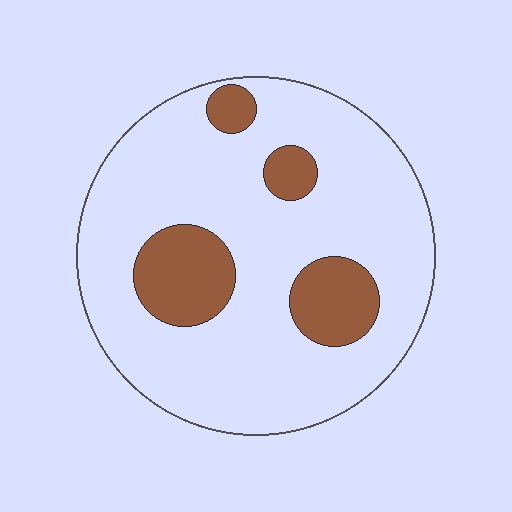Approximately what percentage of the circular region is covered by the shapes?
Approximately 20%.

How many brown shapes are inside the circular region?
4.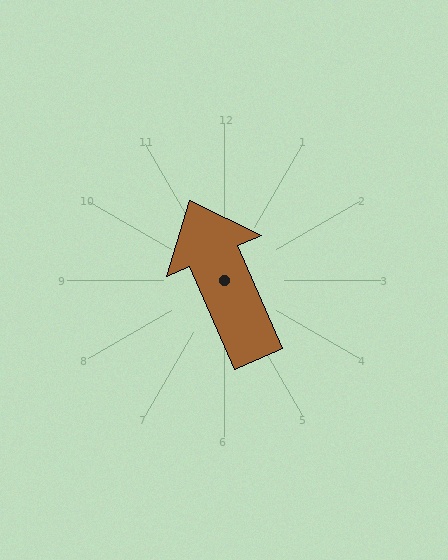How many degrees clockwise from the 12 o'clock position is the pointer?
Approximately 337 degrees.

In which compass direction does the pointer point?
Northwest.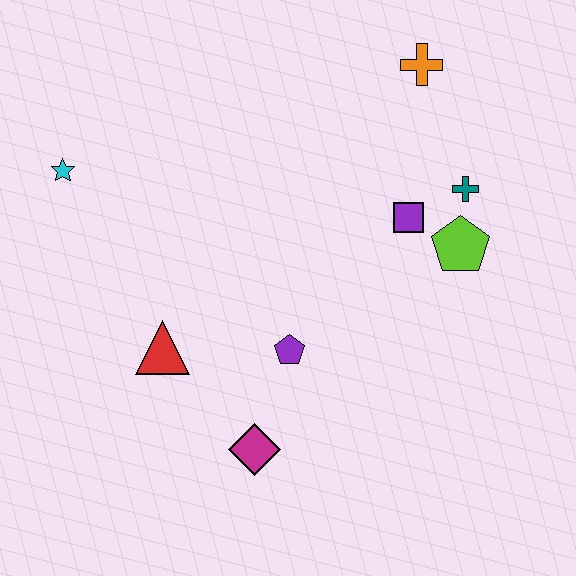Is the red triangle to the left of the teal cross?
Yes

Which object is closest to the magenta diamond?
The purple pentagon is closest to the magenta diamond.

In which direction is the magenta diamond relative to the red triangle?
The magenta diamond is below the red triangle.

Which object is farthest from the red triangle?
The orange cross is farthest from the red triangle.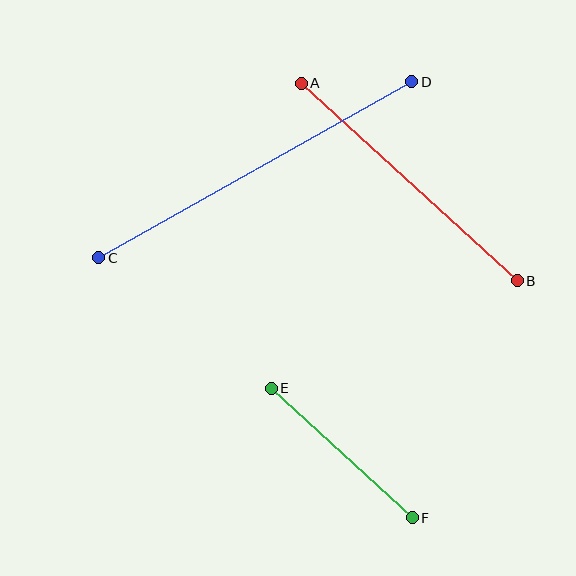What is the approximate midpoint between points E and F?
The midpoint is at approximately (342, 453) pixels.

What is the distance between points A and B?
The distance is approximately 293 pixels.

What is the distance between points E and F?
The distance is approximately 191 pixels.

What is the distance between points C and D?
The distance is approximately 359 pixels.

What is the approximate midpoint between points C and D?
The midpoint is at approximately (255, 170) pixels.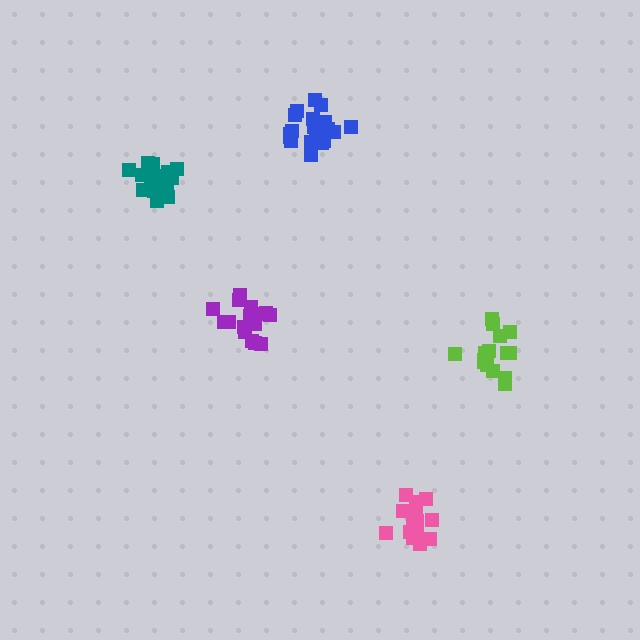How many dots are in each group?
Group 1: 21 dots, Group 2: 15 dots, Group 3: 17 dots, Group 4: 17 dots, Group 5: 16 dots (86 total).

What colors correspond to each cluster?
The clusters are colored: blue, pink, teal, purple, lime.